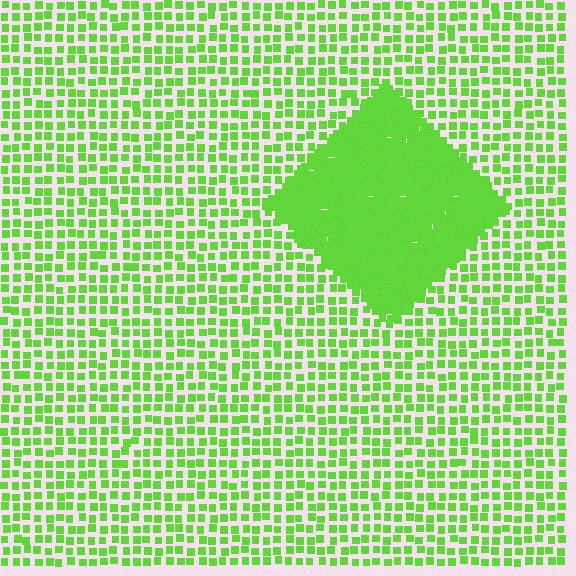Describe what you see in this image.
The image contains small lime elements arranged at two different densities. A diamond-shaped region is visible where the elements are more densely packed than the surrounding area.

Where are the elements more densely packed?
The elements are more densely packed inside the diamond boundary.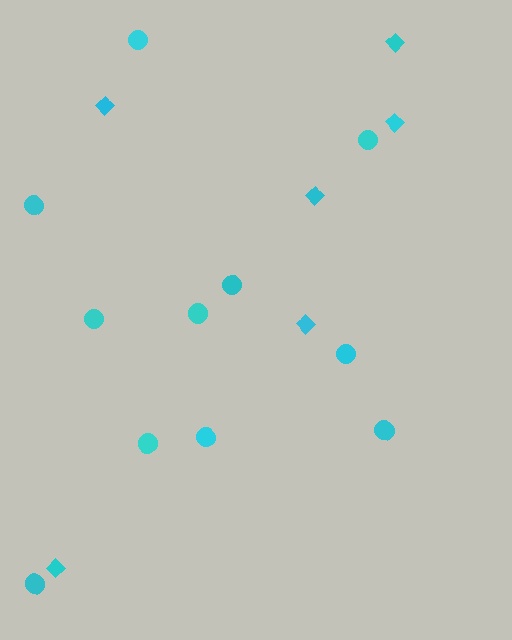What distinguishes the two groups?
There are 2 groups: one group of diamonds (6) and one group of circles (11).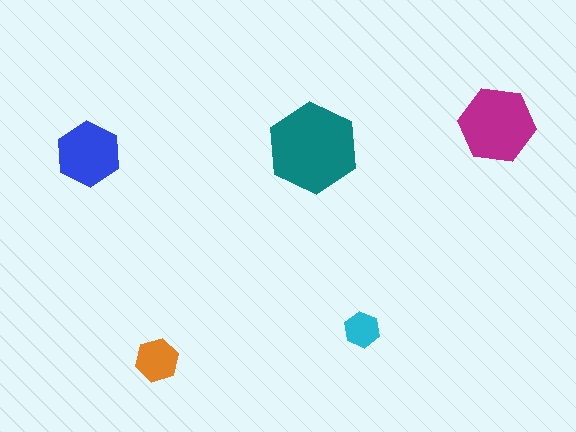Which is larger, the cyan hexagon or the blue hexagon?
The blue one.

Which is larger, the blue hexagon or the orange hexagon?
The blue one.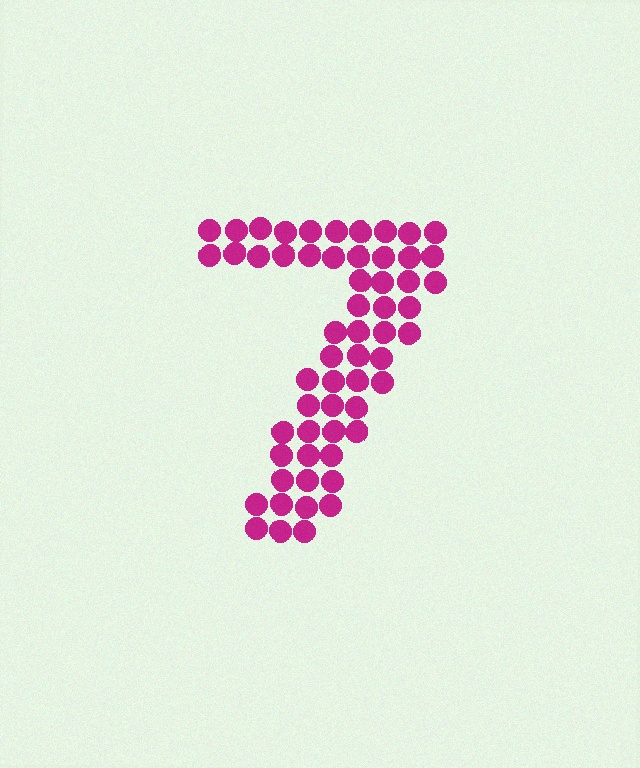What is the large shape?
The large shape is the digit 7.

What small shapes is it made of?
It is made of small circles.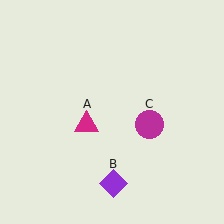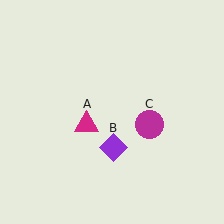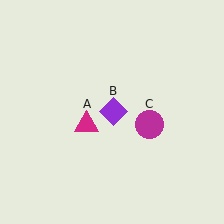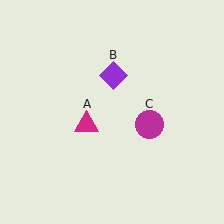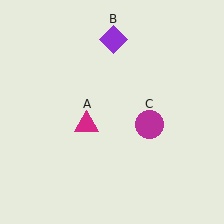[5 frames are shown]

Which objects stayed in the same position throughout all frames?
Magenta triangle (object A) and magenta circle (object C) remained stationary.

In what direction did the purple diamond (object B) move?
The purple diamond (object B) moved up.